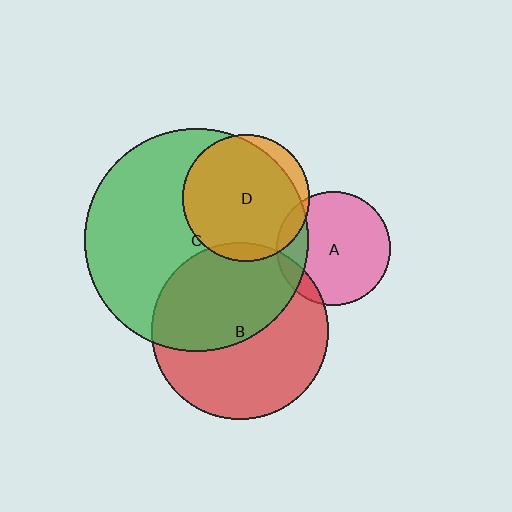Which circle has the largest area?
Circle C (green).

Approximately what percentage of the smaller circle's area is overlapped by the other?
Approximately 10%.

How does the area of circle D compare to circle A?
Approximately 1.2 times.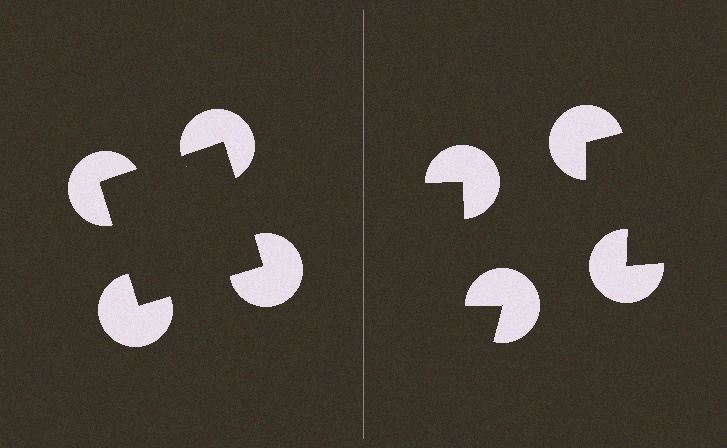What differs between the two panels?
The pac-man discs are positioned identically on both sides; only the wedge orientations differ. On the left they align to a square; on the right they are misaligned.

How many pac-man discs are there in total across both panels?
8 — 4 on each side.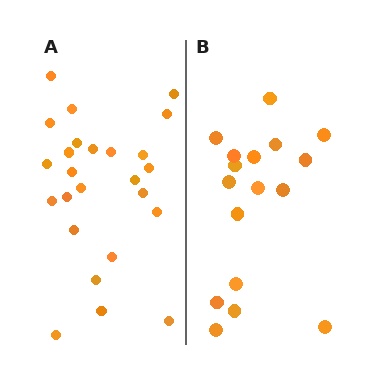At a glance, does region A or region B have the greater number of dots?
Region A (the left region) has more dots.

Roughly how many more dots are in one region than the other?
Region A has roughly 8 or so more dots than region B.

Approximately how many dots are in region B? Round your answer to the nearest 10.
About 20 dots. (The exact count is 17, which rounds to 20.)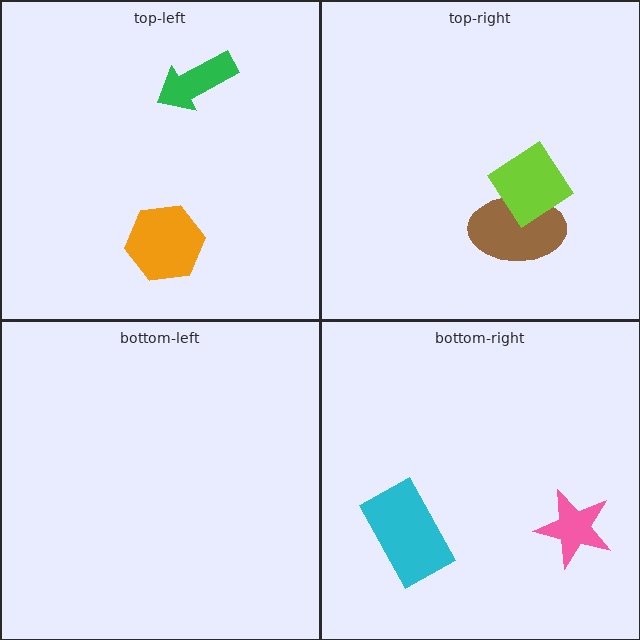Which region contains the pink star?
The bottom-right region.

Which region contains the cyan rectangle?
The bottom-right region.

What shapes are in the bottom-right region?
The cyan rectangle, the pink star.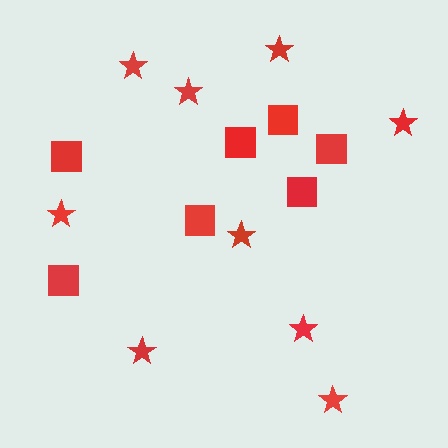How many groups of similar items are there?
There are 2 groups: one group of stars (9) and one group of squares (7).